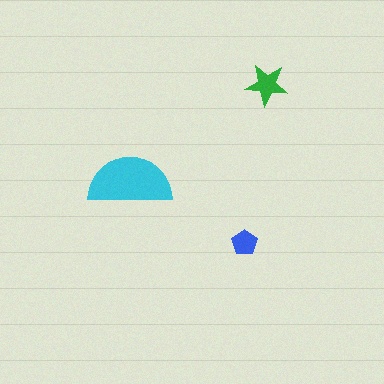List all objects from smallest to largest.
The blue pentagon, the green star, the cyan semicircle.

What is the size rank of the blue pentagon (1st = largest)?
3rd.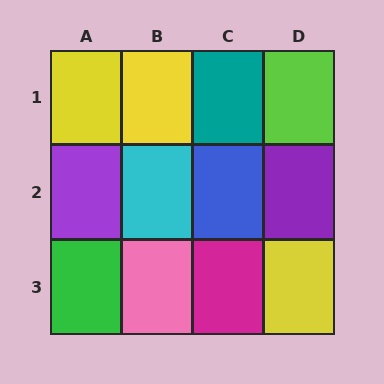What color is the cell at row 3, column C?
Magenta.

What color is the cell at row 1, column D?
Lime.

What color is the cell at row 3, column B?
Pink.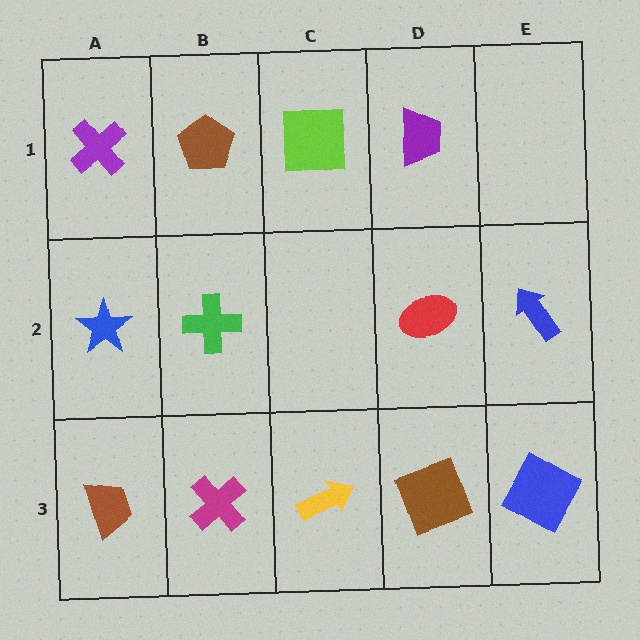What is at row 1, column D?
A purple trapezoid.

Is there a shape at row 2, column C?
No, that cell is empty.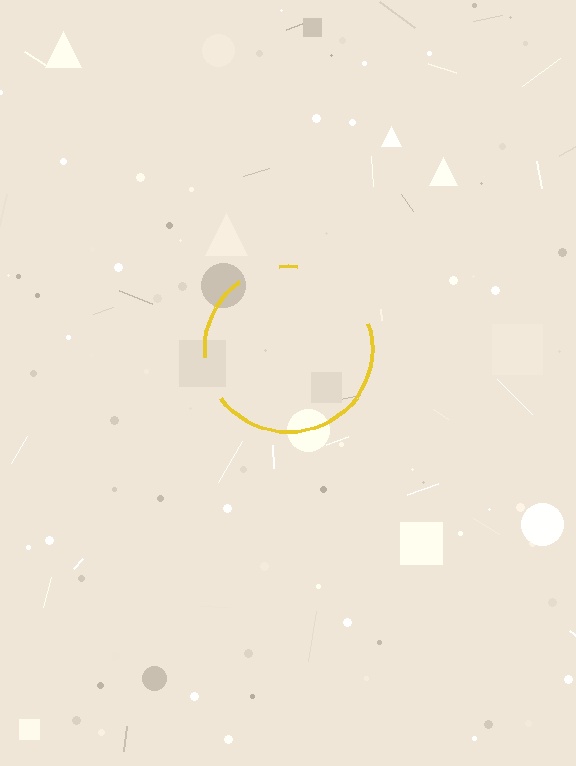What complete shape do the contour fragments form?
The contour fragments form a circle.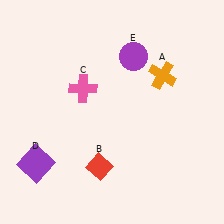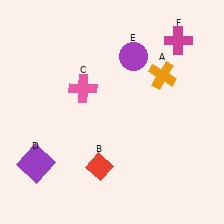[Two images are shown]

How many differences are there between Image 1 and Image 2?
There is 1 difference between the two images.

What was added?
A magenta cross (F) was added in Image 2.